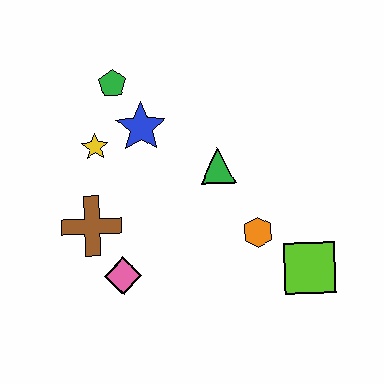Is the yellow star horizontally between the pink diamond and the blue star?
No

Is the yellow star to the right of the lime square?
No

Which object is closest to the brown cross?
The pink diamond is closest to the brown cross.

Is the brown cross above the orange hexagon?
Yes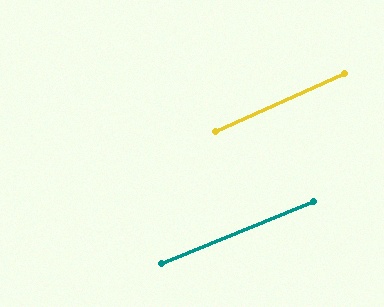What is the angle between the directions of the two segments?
Approximately 2 degrees.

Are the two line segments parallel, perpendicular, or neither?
Parallel — their directions differ by only 1.8°.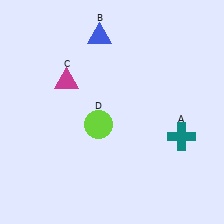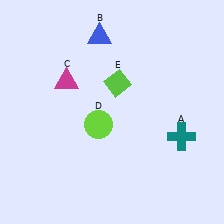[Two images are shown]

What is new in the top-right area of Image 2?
A lime diamond (E) was added in the top-right area of Image 2.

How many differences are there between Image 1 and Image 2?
There is 1 difference between the two images.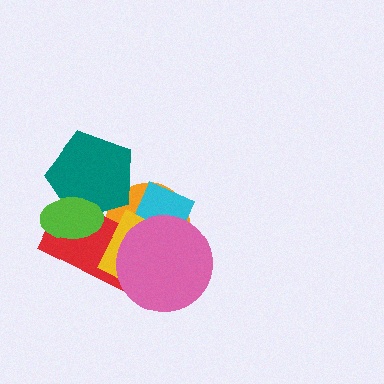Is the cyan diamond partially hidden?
Yes, it is partially covered by another shape.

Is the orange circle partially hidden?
Yes, it is partially covered by another shape.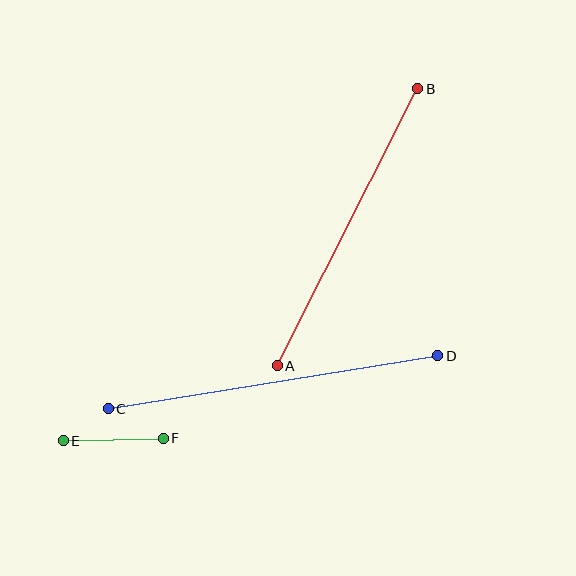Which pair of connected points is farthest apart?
Points C and D are farthest apart.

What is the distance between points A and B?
The distance is approximately 310 pixels.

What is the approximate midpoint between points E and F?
The midpoint is at approximately (113, 440) pixels.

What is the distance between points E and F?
The distance is approximately 100 pixels.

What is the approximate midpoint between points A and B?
The midpoint is at approximately (347, 227) pixels.